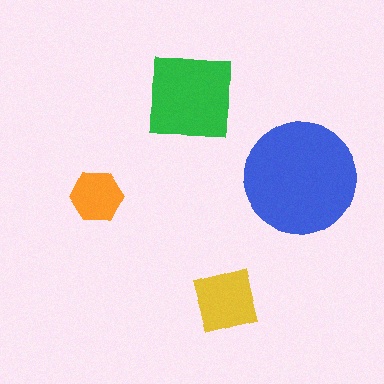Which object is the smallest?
The orange hexagon.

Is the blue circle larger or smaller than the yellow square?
Larger.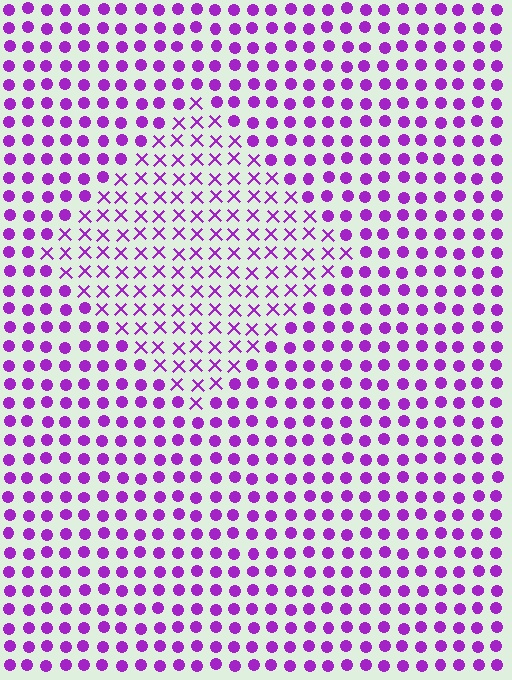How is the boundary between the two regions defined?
The boundary is defined by a change in element shape: X marks inside vs. circles outside. All elements share the same color and spacing.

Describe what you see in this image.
The image is filled with small purple elements arranged in a uniform grid. A diamond-shaped region contains X marks, while the surrounding area contains circles. The boundary is defined purely by the change in element shape.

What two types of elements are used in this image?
The image uses X marks inside the diamond region and circles outside it.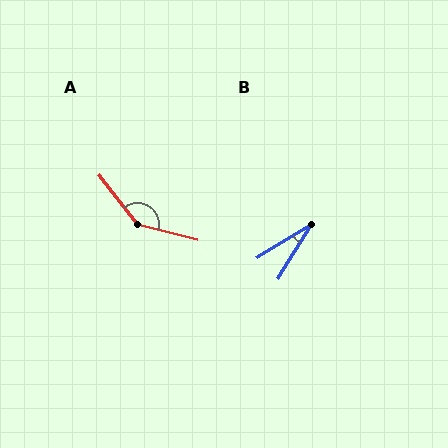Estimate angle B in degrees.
Approximately 27 degrees.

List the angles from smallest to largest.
B (27°), A (142°).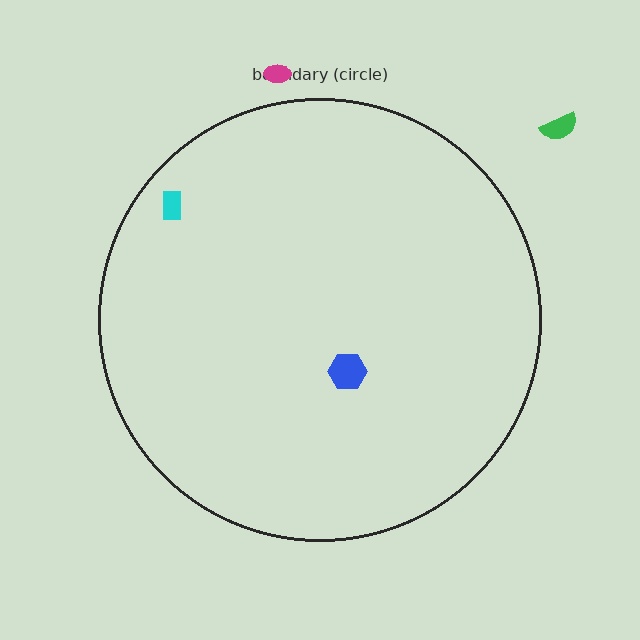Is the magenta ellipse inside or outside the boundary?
Outside.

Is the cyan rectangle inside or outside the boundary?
Inside.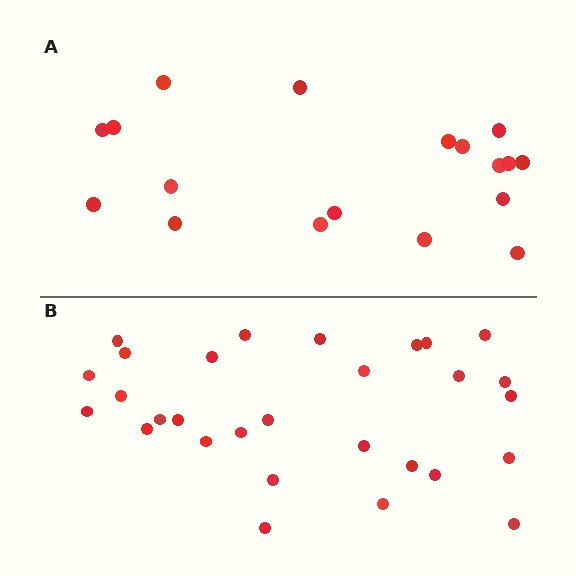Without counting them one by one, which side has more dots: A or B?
Region B (the bottom region) has more dots.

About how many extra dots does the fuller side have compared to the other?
Region B has roughly 12 or so more dots than region A.